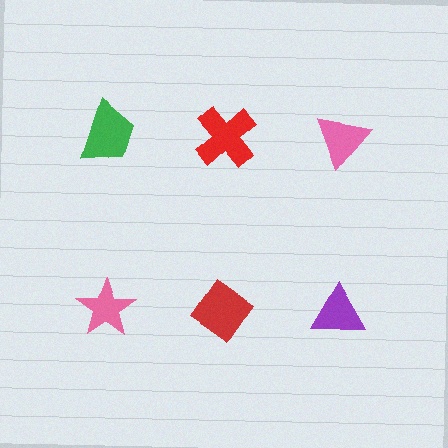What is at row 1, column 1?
A green trapezoid.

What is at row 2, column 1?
A pink star.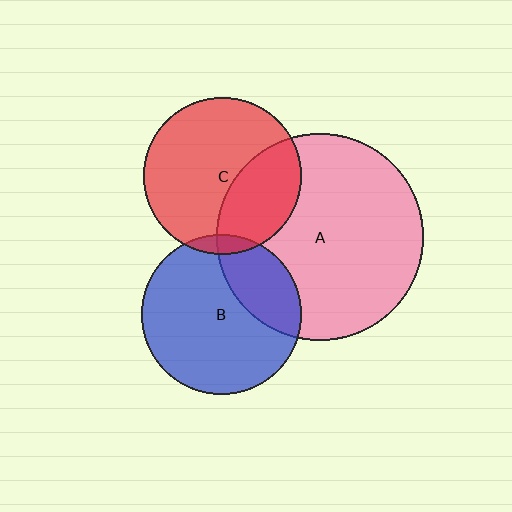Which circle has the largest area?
Circle A (pink).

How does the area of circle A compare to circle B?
Approximately 1.7 times.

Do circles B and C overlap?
Yes.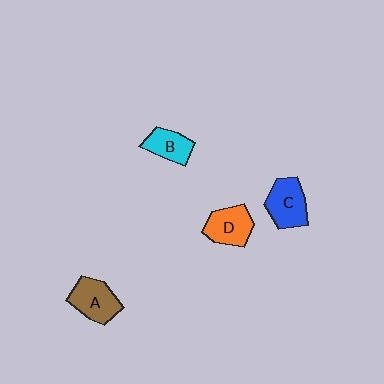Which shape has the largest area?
Shape C (blue).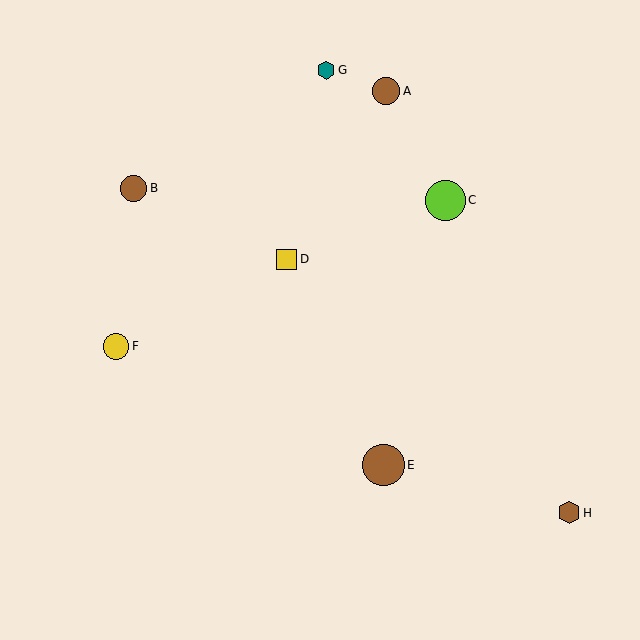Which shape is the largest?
The brown circle (labeled E) is the largest.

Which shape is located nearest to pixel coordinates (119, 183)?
The brown circle (labeled B) at (134, 189) is nearest to that location.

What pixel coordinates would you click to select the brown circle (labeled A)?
Click at (386, 91) to select the brown circle A.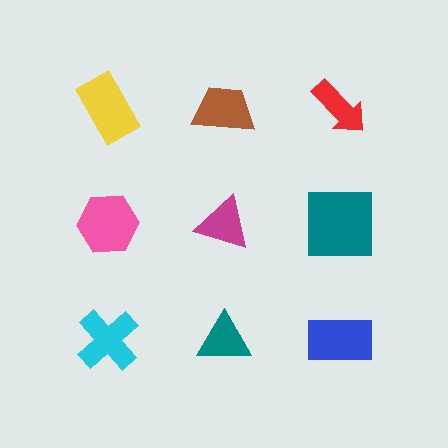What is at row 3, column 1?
A cyan cross.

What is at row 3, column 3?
A blue rectangle.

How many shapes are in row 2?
3 shapes.